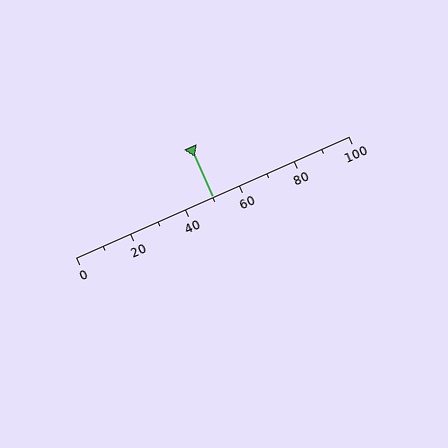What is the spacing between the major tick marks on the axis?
The major ticks are spaced 20 apart.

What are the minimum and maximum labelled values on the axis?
The axis runs from 0 to 100.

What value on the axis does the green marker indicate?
The marker indicates approximately 50.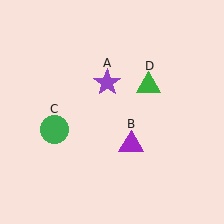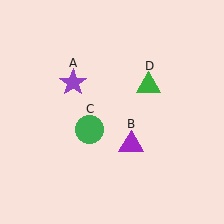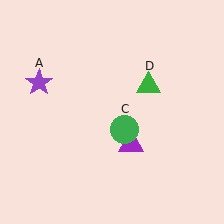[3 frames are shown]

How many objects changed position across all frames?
2 objects changed position: purple star (object A), green circle (object C).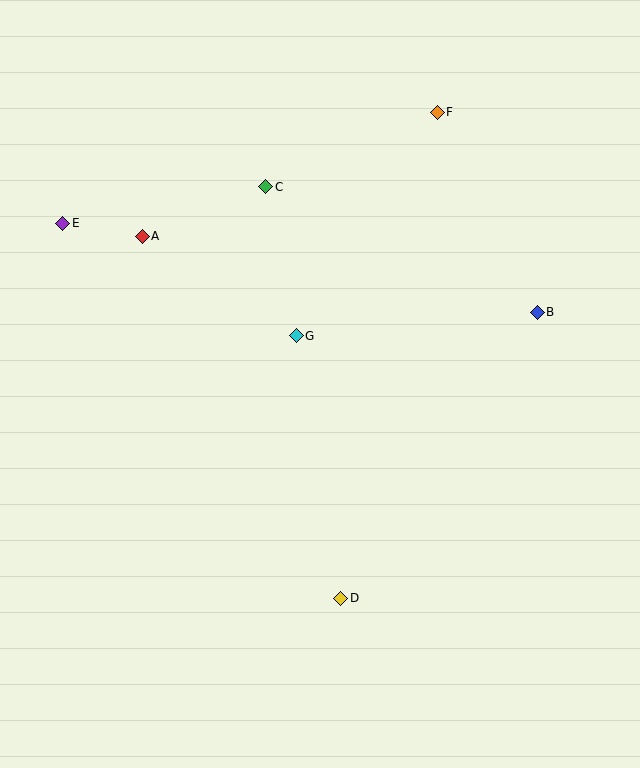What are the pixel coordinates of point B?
Point B is at (537, 312).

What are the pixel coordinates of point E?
Point E is at (63, 223).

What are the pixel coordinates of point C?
Point C is at (266, 187).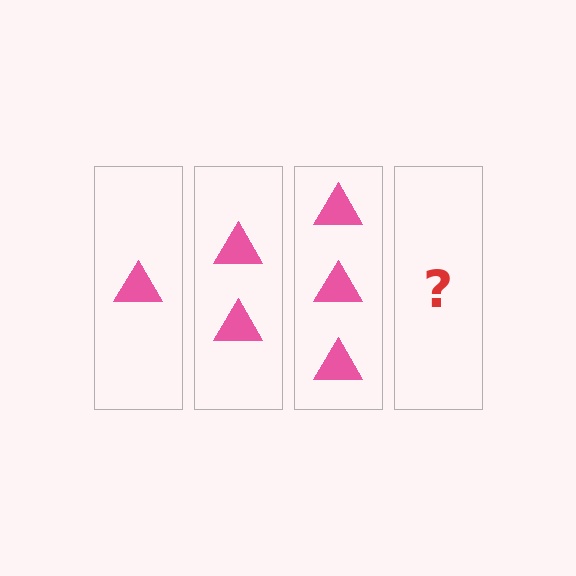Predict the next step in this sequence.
The next step is 4 triangles.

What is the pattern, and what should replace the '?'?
The pattern is that each step adds one more triangle. The '?' should be 4 triangles.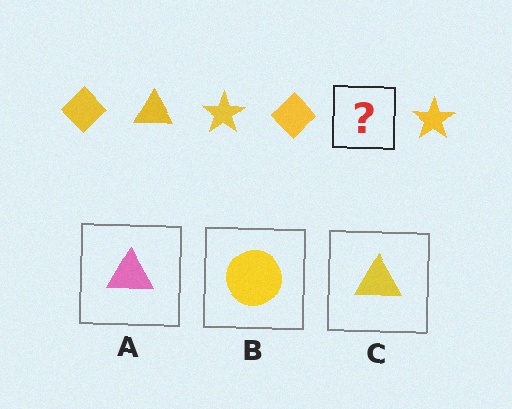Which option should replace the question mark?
Option C.